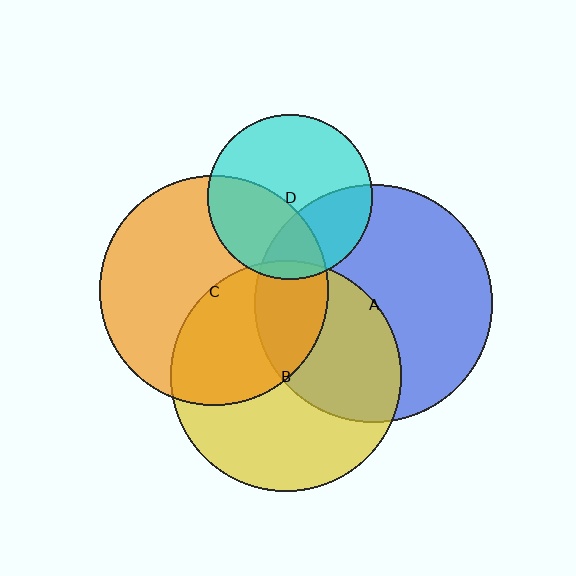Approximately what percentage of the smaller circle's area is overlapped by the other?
Approximately 20%.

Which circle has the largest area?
Circle A (blue).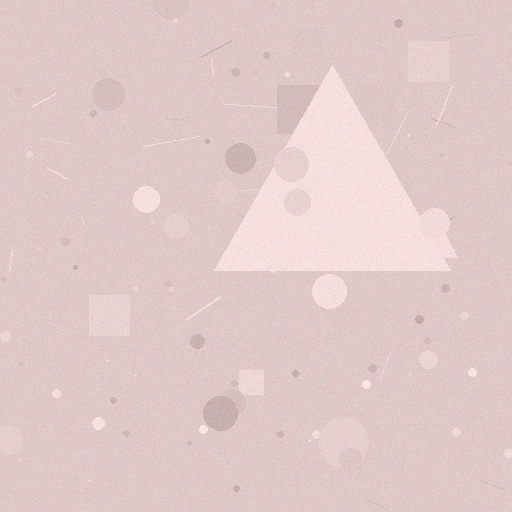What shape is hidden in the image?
A triangle is hidden in the image.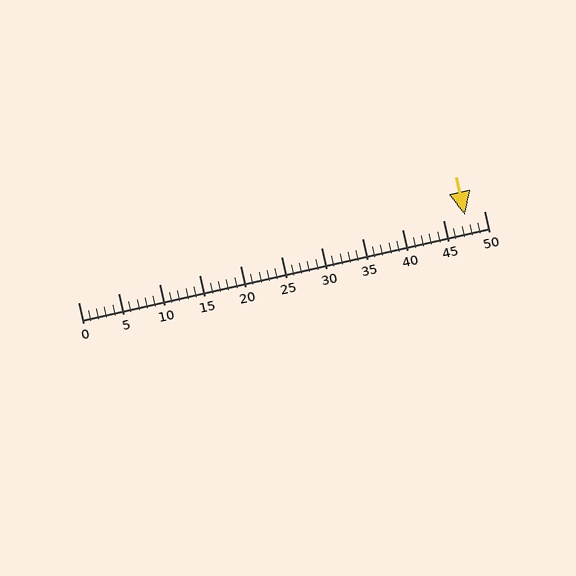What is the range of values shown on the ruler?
The ruler shows values from 0 to 50.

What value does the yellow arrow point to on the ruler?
The yellow arrow points to approximately 48.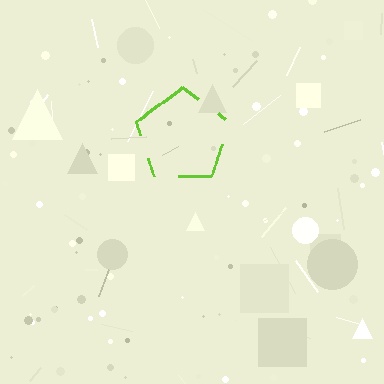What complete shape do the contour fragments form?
The contour fragments form a pentagon.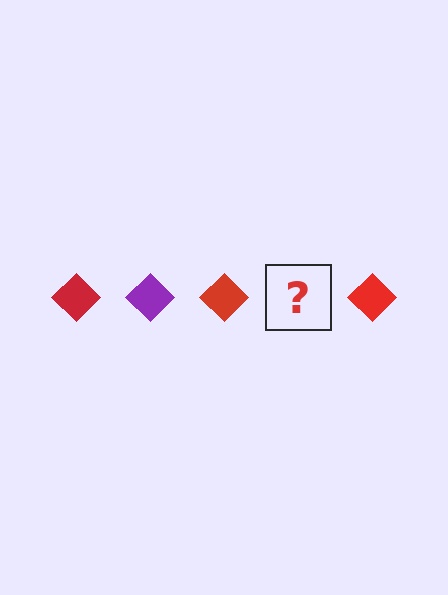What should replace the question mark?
The question mark should be replaced with a purple diamond.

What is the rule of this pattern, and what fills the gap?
The rule is that the pattern cycles through red, purple diamonds. The gap should be filled with a purple diamond.